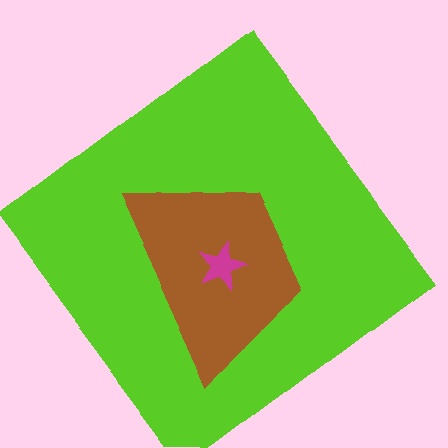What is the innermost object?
The magenta star.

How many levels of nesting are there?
3.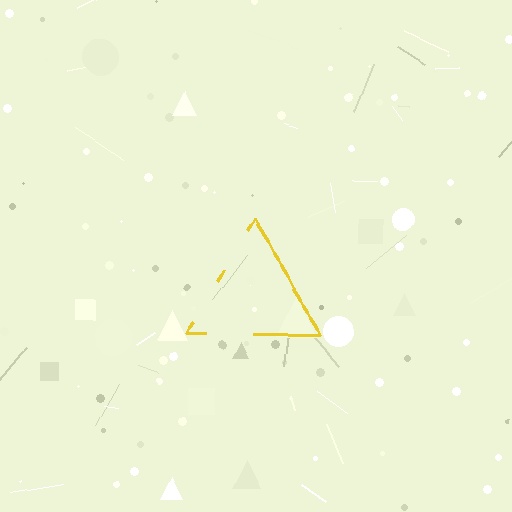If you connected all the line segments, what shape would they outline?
They would outline a triangle.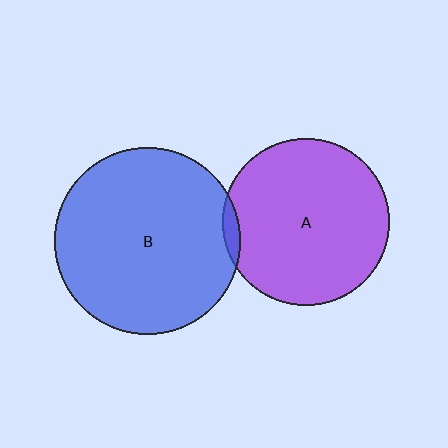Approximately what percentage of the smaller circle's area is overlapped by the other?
Approximately 5%.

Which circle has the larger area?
Circle B (blue).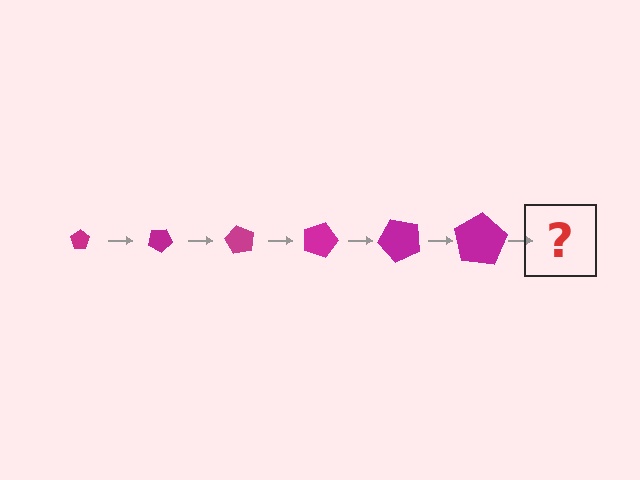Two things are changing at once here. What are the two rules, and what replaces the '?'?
The two rules are that the pentagon grows larger each step and it rotates 30 degrees each step. The '?' should be a pentagon, larger than the previous one and rotated 180 degrees from the start.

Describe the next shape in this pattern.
It should be a pentagon, larger than the previous one and rotated 180 degrees from the start.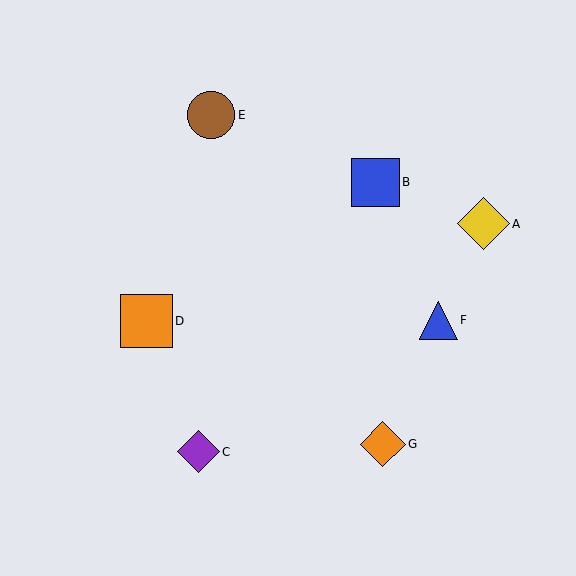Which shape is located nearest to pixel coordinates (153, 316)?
The orange square (labeled D) at (146, 321) is nearest to that location.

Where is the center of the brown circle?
The center of the brown circle is at (211, 115).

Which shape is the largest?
The orange square (labeled D) is the largest.